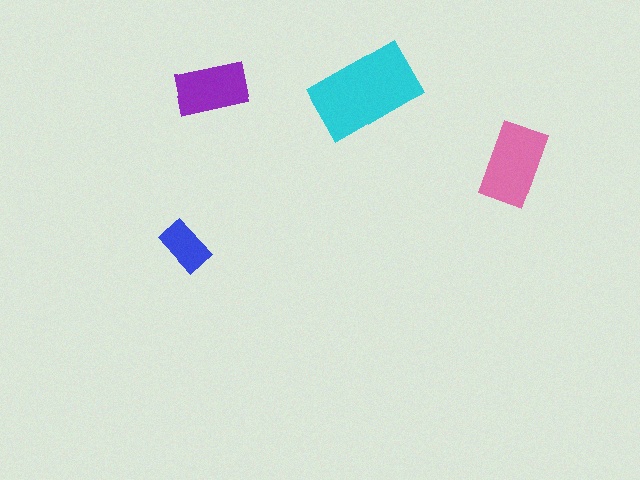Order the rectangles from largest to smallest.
the cyan one, the pink one, the purple one, the blue one.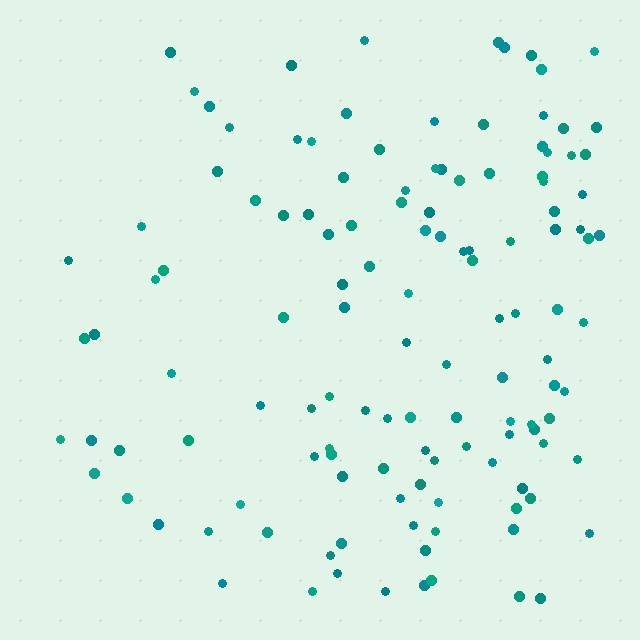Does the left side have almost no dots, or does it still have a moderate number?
Still a moderate number, just noticeably fewer than the right.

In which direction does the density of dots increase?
From left to right, with the right side densest.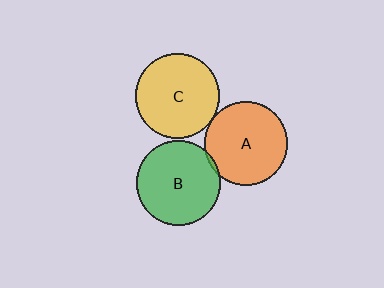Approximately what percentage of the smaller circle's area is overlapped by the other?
Approximately 5%.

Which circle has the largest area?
Circle C (yellow).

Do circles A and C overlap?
Yes.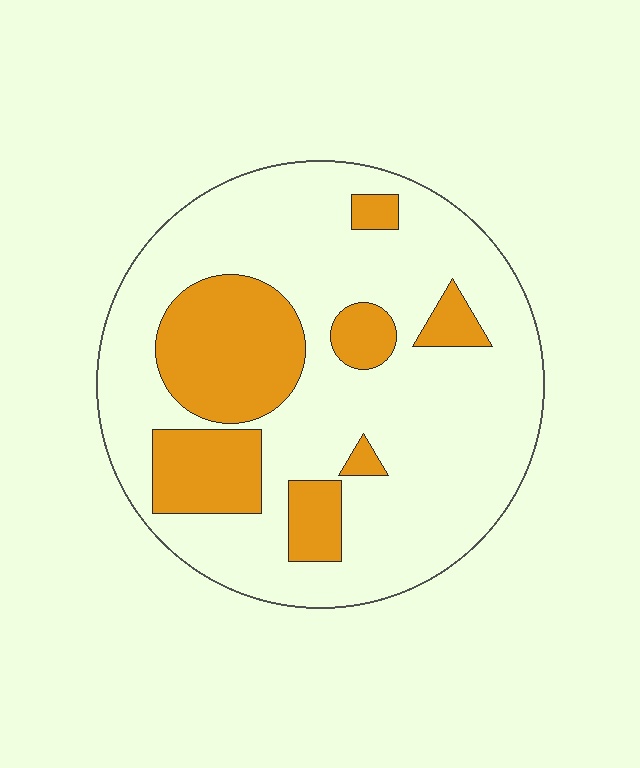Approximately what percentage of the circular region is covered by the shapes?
Approximately 25%.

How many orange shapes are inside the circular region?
7.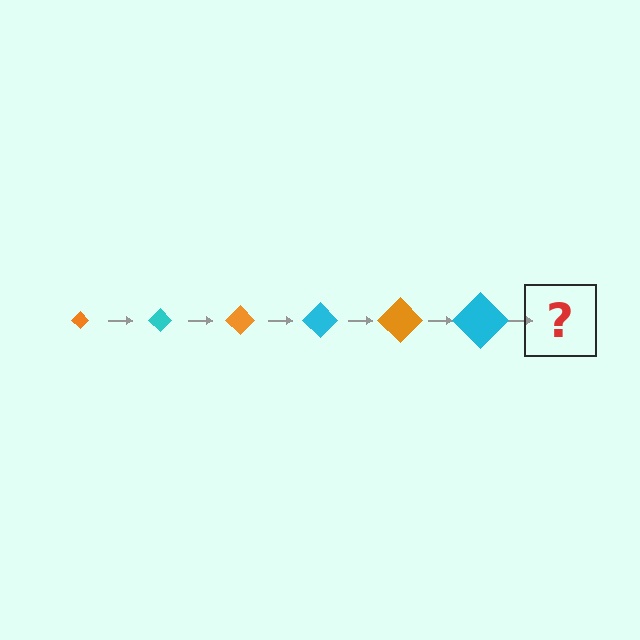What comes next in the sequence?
The next element should be an orange diamond, larger than the previous one.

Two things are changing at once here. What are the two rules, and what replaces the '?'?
The two rules are that the diamond grows larger each step and the color cycles through orange and cyan. The '?' should be an orange diamond, larger than the previous one.